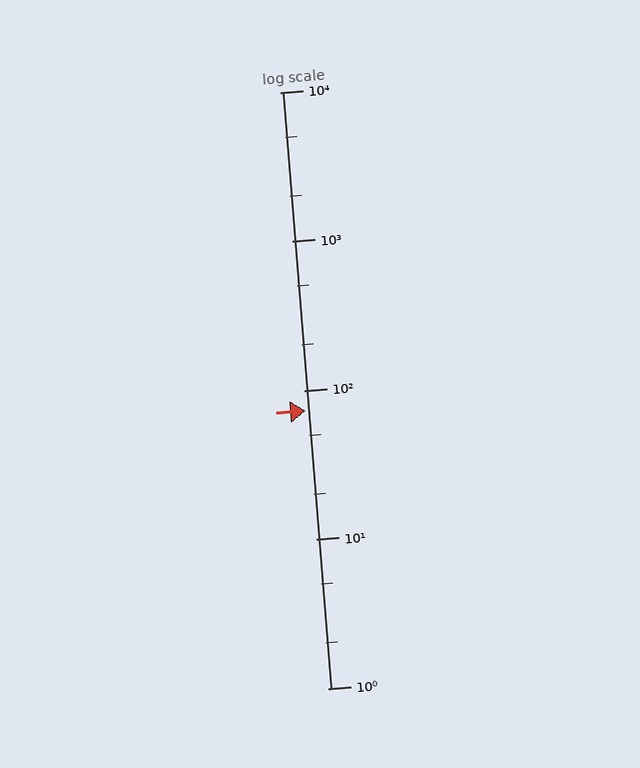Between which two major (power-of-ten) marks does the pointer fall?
The pointer is between 10 and 100.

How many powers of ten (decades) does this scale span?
The scale spans 4 decades, from 1 to 10000.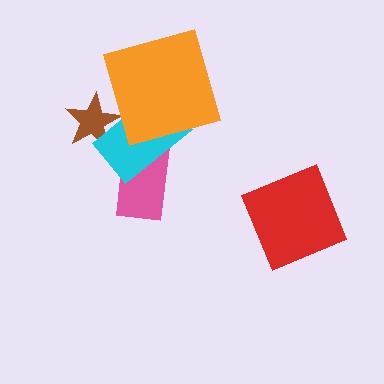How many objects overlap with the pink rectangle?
1 object overlaps with the pink rectangle.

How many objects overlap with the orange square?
1 object overlaps with the orange square.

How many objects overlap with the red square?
0 objects overlap with the red square.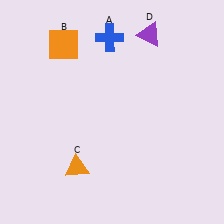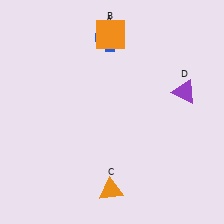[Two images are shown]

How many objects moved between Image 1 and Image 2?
3 objects moved between the two images.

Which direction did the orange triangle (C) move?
The orange triangle (C) moved right.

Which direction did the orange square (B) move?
The orange square (B) moved right.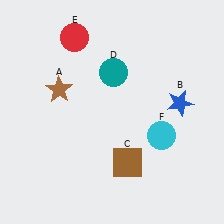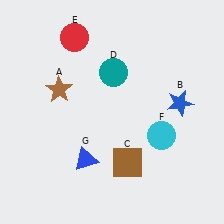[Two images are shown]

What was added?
A blue triangle (G) was added in Image 2.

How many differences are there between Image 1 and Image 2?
There is 1 difference between the two images.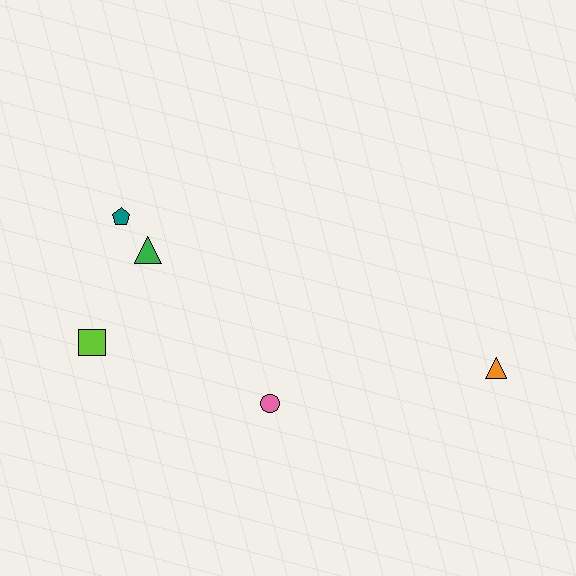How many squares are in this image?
There is 1 square.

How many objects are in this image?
There are 5 objects.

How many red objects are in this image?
There are no red objects.